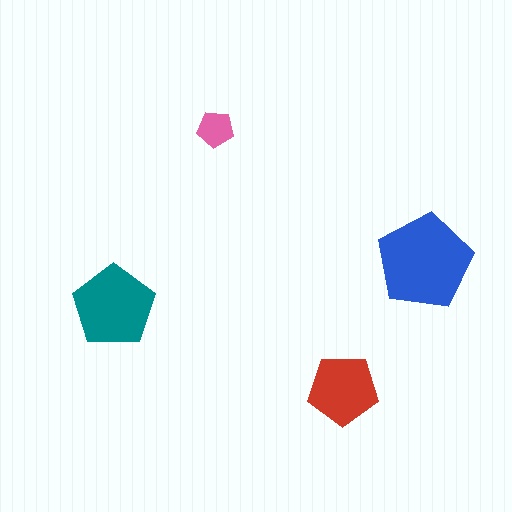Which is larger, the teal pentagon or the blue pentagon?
The blue one.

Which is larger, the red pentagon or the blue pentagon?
The blue one.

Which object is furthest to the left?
The teal pentagon is leftmost.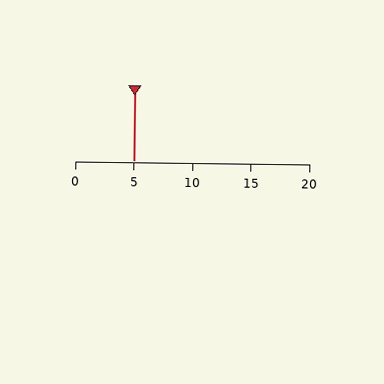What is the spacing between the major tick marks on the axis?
The major ticks are spaced 5 apart.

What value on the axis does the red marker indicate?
The marker indicates approximately 5.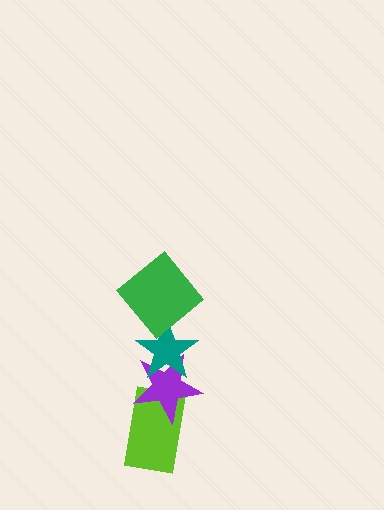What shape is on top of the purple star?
The teal star is on top of the purple star.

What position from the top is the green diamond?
The green diamond is 1st from the top.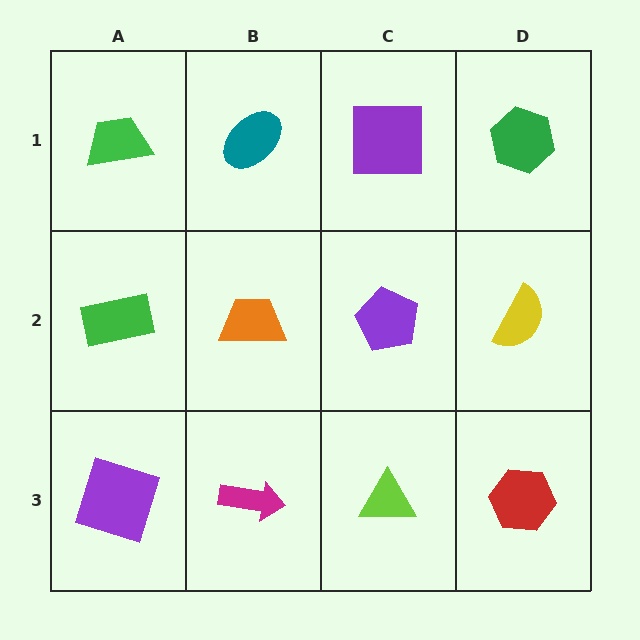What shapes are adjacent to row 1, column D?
A yellow semicircle (row 2, column D), a purple square (row 1, column C).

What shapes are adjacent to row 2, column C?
A purple square (row 1, column C), a lime triangle (row 3, column C), an orange trapezoid (row 2, column B), a yellow semicircle (row 2, column D).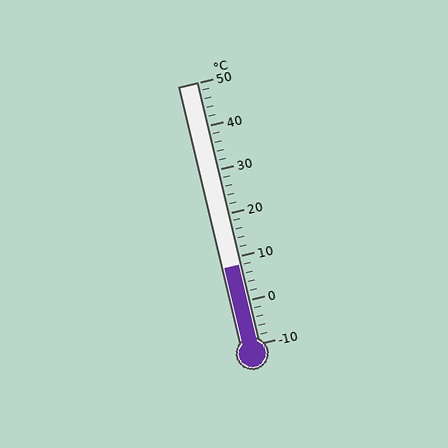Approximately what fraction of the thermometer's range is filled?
The thermometer is filled to approximately 30% of its range.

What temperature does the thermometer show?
The thermometer shows approximately 8°C.